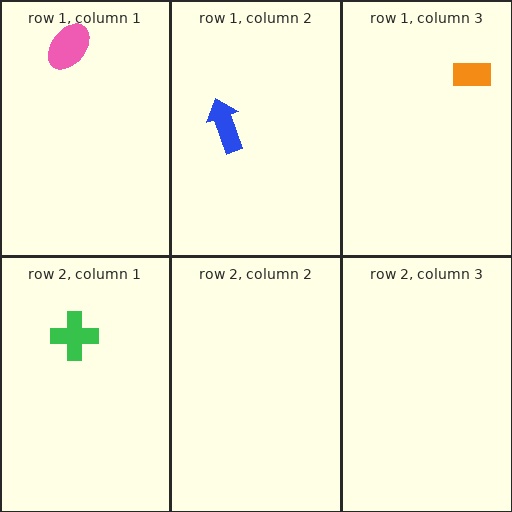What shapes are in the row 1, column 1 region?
The pink ellipse.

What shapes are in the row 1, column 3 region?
The orange rectangle.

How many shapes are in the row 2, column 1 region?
1.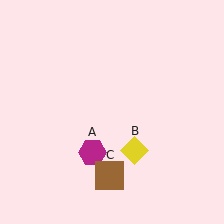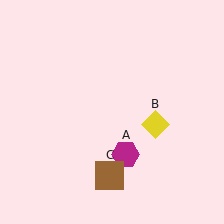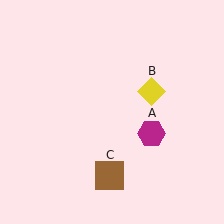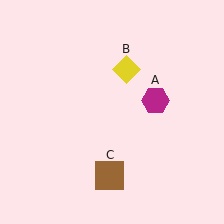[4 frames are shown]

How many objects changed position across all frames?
2 objects changed position: magenta hexagon (object A), yellow diamond (object B).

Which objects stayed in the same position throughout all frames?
Brown square (object C) remained stationary.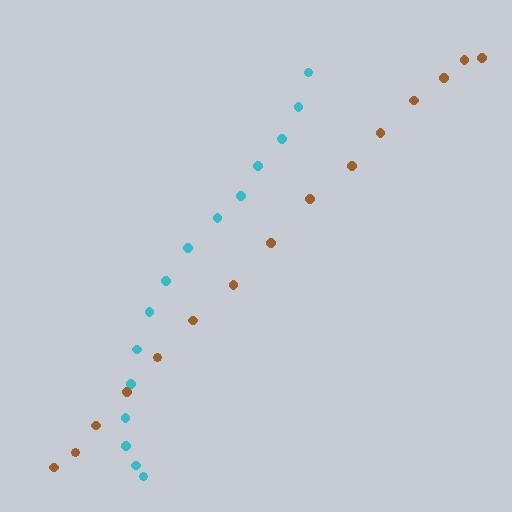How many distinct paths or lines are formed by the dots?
There are 2 distinct paths.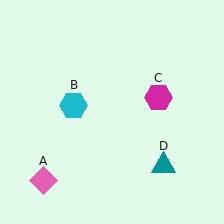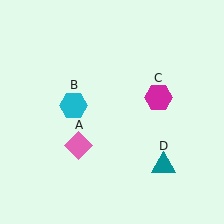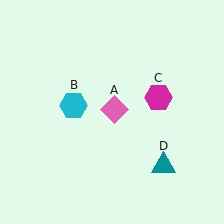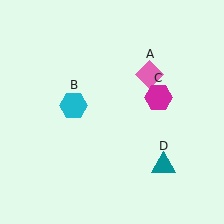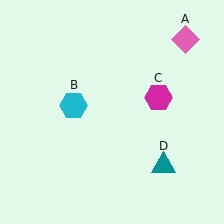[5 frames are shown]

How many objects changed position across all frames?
1 object changed position: pink diamond (object A).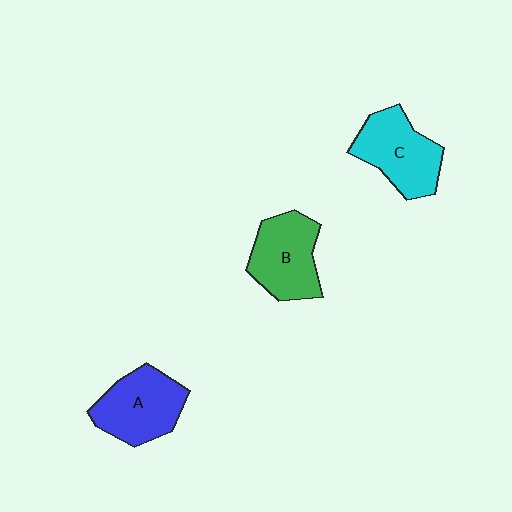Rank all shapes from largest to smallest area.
From largest to smallest: A (blue), C (cyan), B (green).